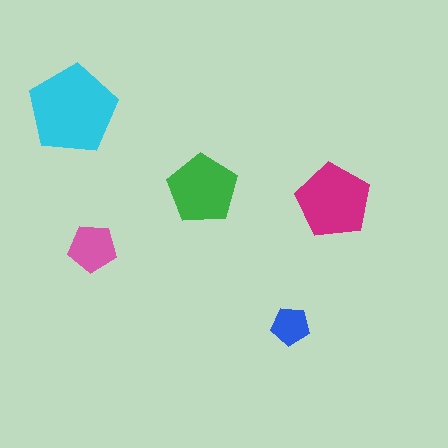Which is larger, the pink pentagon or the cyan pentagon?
The cyan one.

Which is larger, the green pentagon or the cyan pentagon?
The cyan one.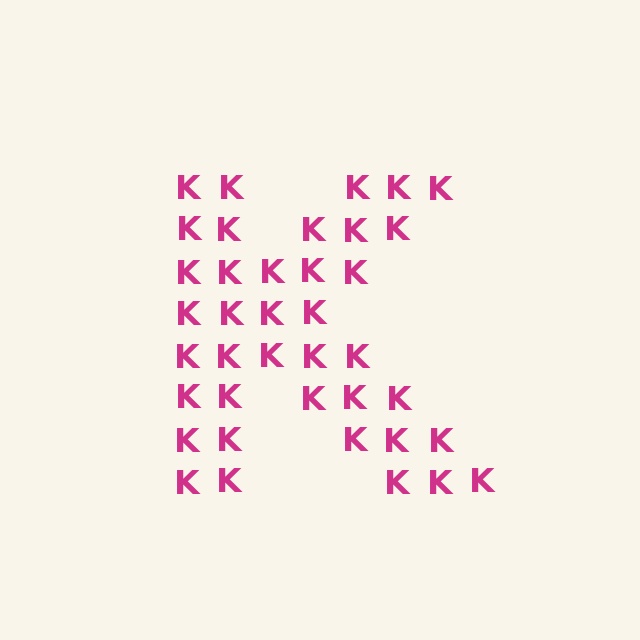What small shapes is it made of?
It is made of small letter K's.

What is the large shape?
The large shape is the letter K.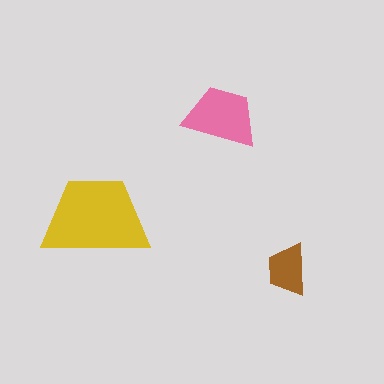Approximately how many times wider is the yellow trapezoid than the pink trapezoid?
About 1.5 times wider.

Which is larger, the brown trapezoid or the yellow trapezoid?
The yellow one.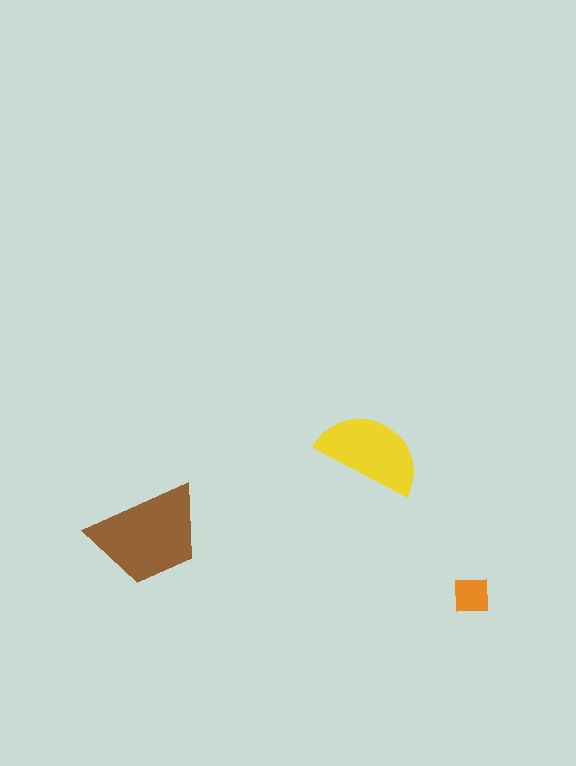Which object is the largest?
The brown trapezoid.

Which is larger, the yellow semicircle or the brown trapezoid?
The brown trapezoid.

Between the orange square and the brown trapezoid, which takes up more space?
The brown trapezoid.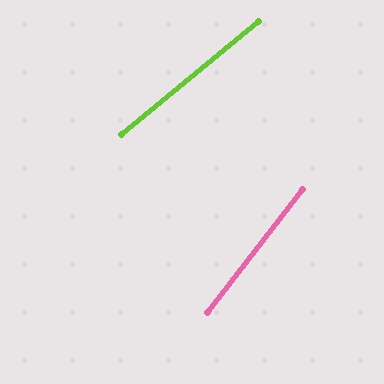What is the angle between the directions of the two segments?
Approximately 13 degrees.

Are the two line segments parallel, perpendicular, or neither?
Neither parallel nor perpendicular — they differ by about 13°.